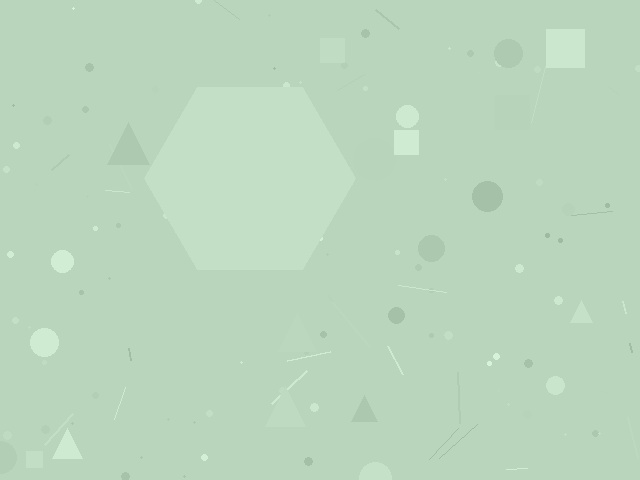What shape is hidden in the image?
A hexagon is hidden in the image.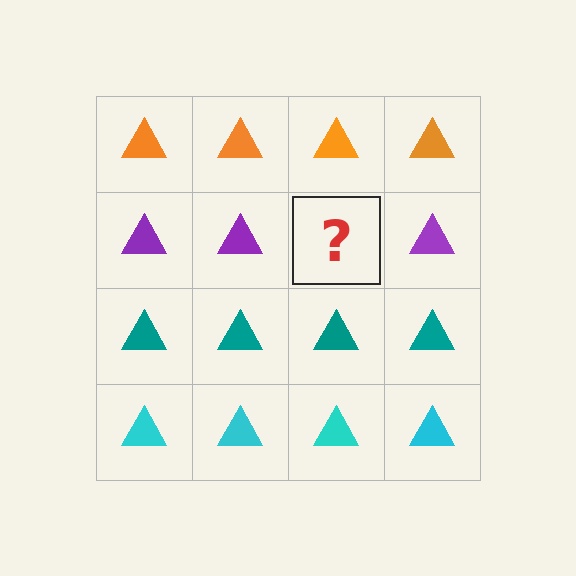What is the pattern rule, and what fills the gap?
The rule is that each row has a consistent color. The gap should be filled with a purple triangle.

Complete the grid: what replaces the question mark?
The question mark should be replaced with a purple triangle.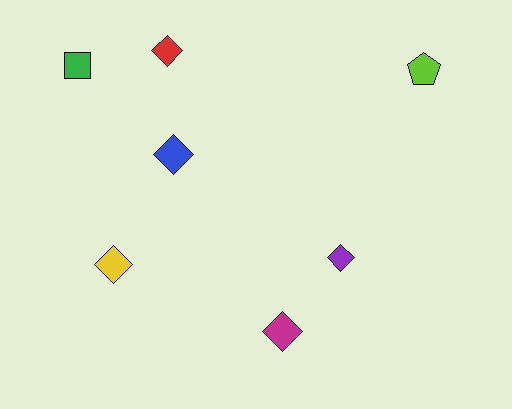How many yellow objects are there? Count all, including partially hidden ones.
There is 1 yellow object.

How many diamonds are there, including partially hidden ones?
There are 5 diamonds.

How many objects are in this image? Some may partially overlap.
There are 7 objects.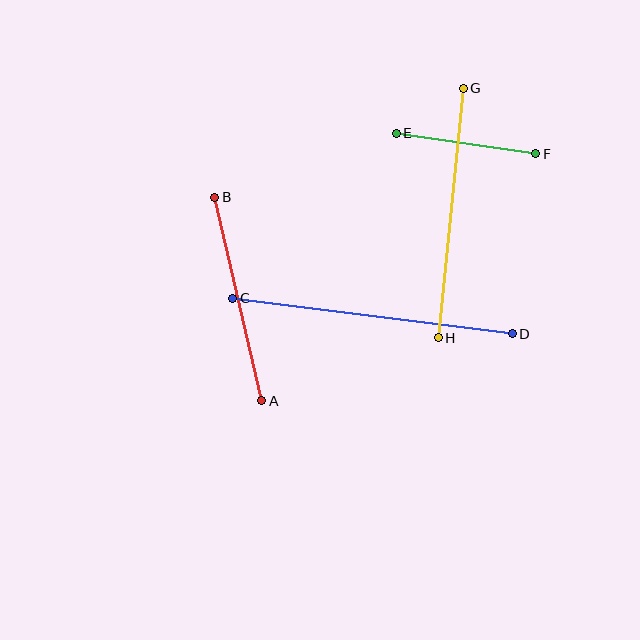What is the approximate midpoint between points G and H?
The midpoint is at approximately (451, 213) pixels.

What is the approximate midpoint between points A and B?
The midpoint is at approximately (238, 299) pixels.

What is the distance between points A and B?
The distance is approximately 209 pixels.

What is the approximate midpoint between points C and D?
The midpoint is at approximately (373, 316) pixels.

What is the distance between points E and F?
The distance is approximately 141 pixels.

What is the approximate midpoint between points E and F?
The midpoint is at approximately (466, 144) pixels.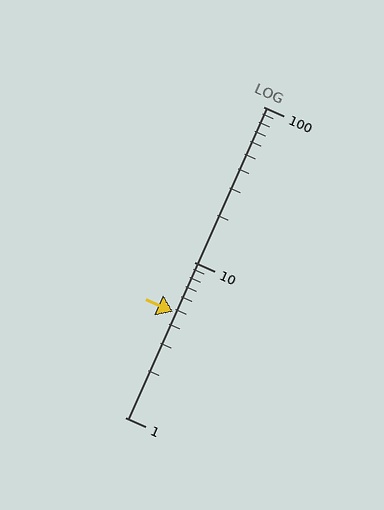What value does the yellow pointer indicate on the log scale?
The pointer indicates approximately 4.8.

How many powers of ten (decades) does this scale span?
The scale spans 2 decades, from 1 to 100.